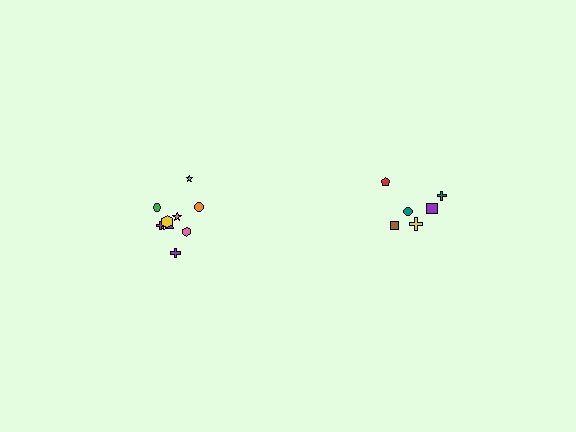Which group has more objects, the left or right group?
The left group.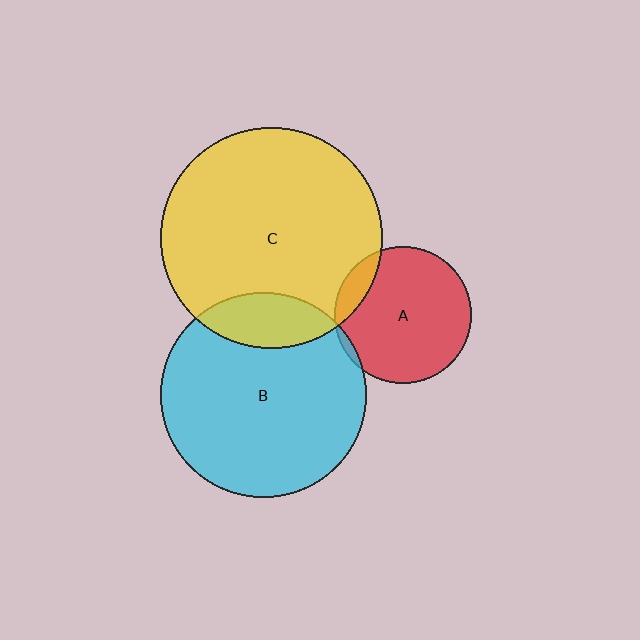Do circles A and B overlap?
Yes.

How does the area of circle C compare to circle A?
Approximately 2.6 times.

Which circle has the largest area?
Circle C (yellow).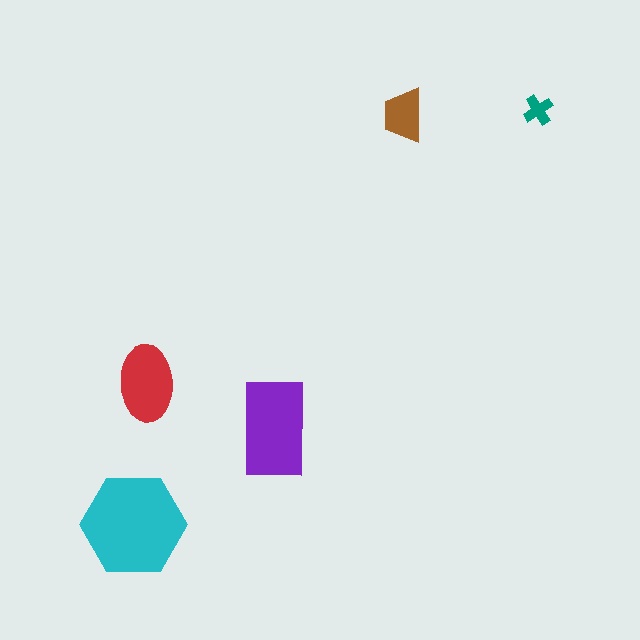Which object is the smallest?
The teal cross.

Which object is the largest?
The cyan hexagon.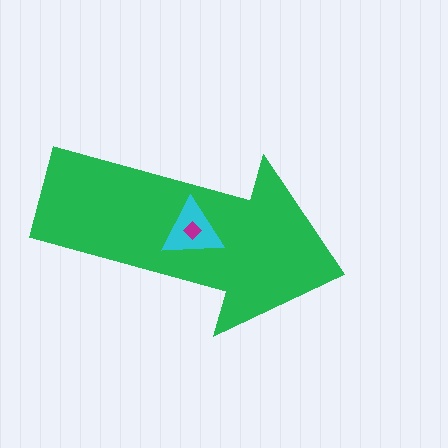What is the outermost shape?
The green arrow.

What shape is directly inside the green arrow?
The cyan triangle.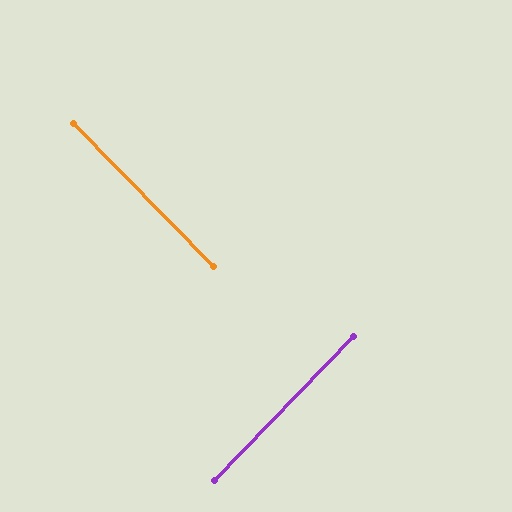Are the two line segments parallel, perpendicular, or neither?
Perpendicular — they meet at approximately 88°.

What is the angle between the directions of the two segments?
Approximately 88 degrees.